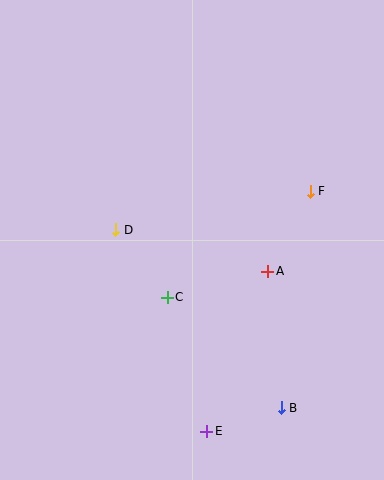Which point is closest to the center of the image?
Point C at (167, 297) is closest to the center.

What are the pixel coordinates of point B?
Point B is at (281, 408).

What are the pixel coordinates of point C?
Point C is at (167, 297).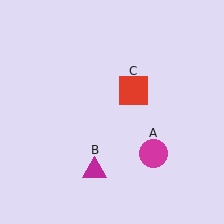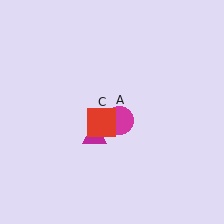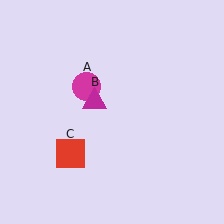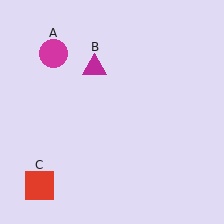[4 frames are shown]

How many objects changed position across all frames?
3 objects changed position: magenta circle (object A), magenta triangle (object B), red square (object C).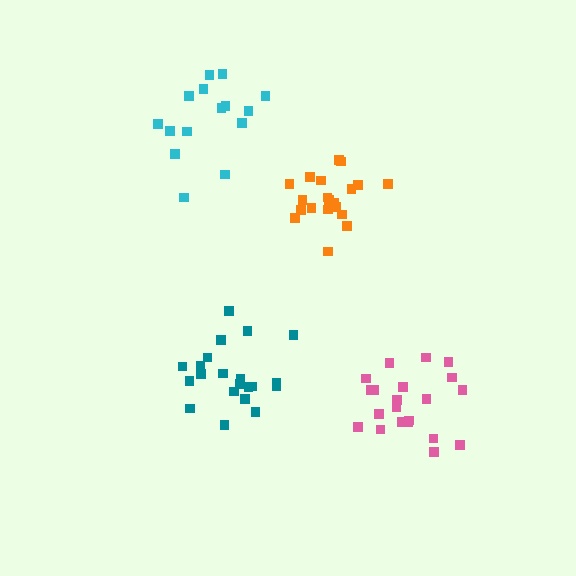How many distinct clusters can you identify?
There are 4 distinct clusters.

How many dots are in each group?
Group 1: 21 dots, Group 2: 20 dots, Group 3: 15 dots, Group 4: 21 dots (77 total).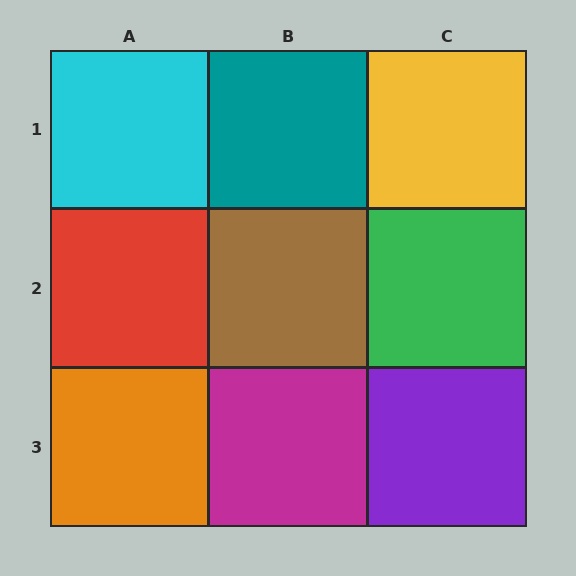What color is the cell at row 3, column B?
Magenta.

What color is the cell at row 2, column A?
Red.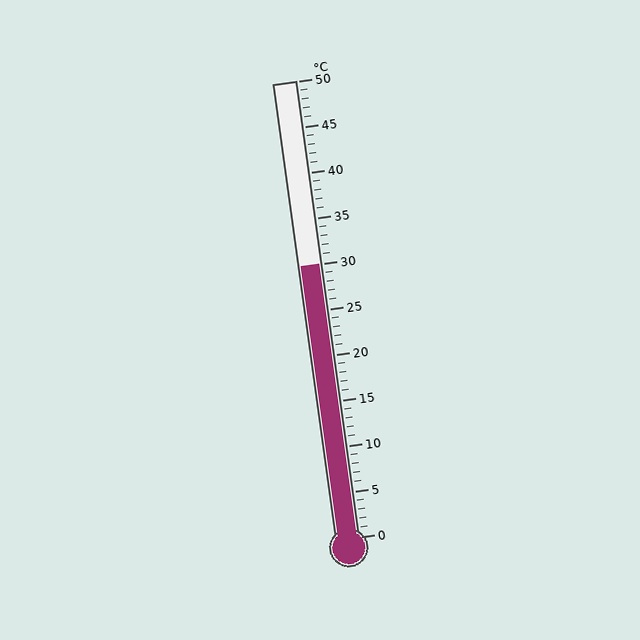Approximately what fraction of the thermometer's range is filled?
The thermometer is filled to approximately 60% of its range.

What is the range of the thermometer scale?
The thermometer scale ranges from 0°C to 50°C.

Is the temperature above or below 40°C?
The temperature is below 40°C.